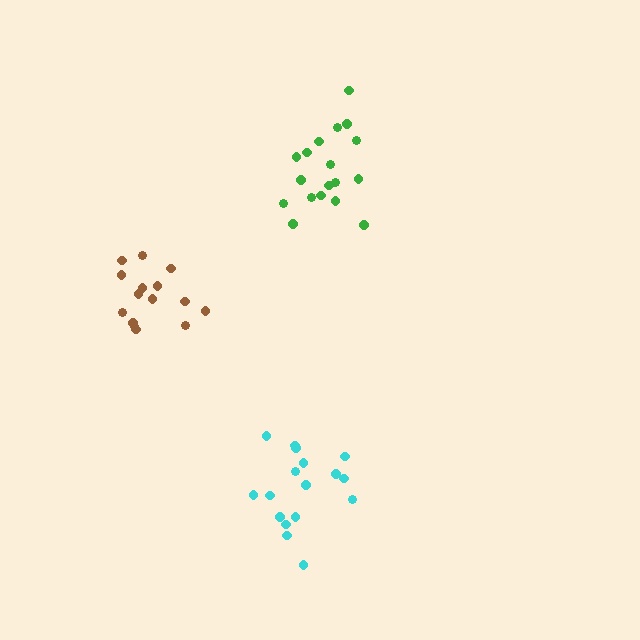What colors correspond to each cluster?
The clusters are colored: brown, green, cyan.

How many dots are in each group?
Group 1: 15 dots, Group 2: 18 dots, Group 3: 17 dots (50 total).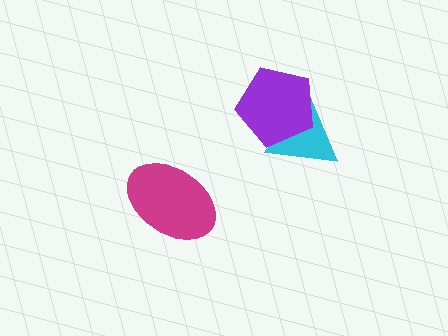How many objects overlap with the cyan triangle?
1 object overlaps with the cyan triangle.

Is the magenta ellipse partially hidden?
No, no other shape covers it.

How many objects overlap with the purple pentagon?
1 object overlaps with the purple pentagon.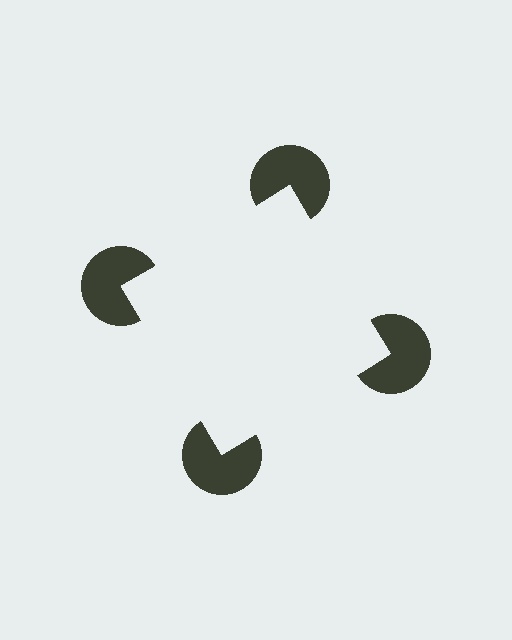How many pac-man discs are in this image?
There are 4 — one at each vertex of the illusory square.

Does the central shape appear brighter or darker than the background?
It typically appears slightly brighter than the background, even though no actual brightness change is drawn.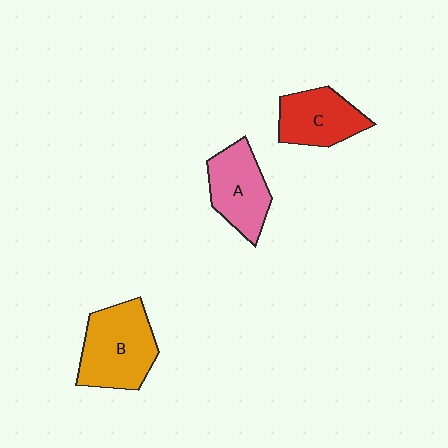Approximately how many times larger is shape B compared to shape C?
Approximately 1.4 times.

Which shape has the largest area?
Shape B (orange).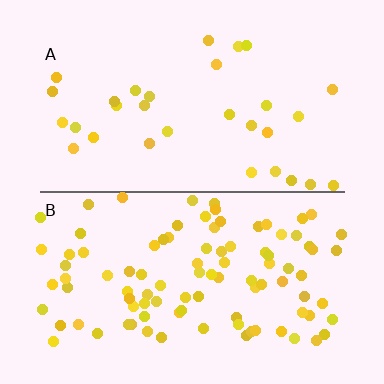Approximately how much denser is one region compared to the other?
Approximately 3.1× — region B over region A.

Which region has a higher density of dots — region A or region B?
B (the bottom).